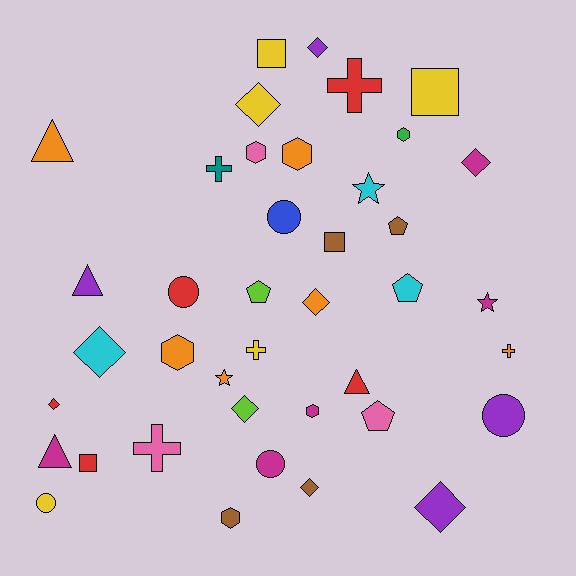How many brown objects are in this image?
There are 4 brown objects.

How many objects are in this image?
There are 40 objects.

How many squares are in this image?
There are 4 squares.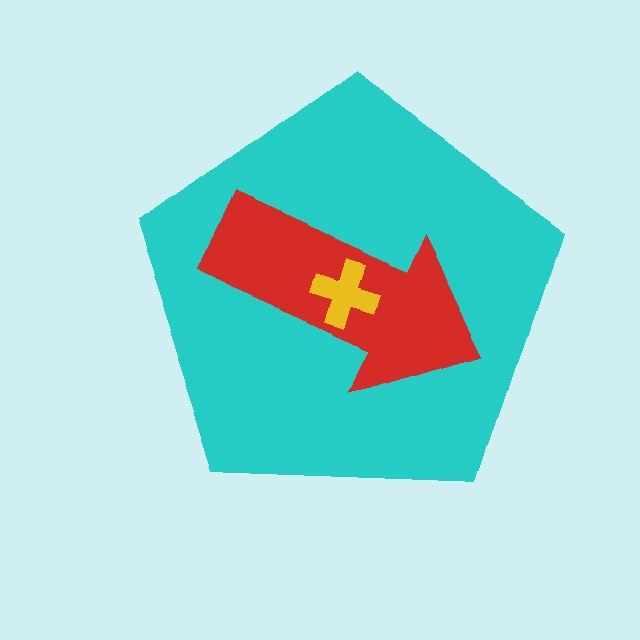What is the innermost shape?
The yellow cross.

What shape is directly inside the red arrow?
The yellow cross.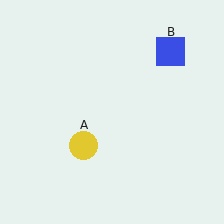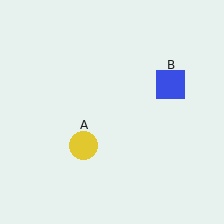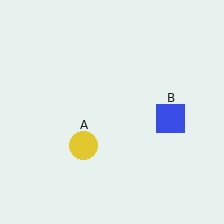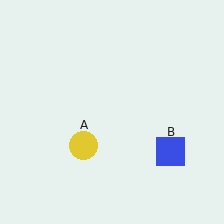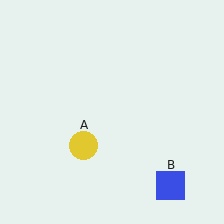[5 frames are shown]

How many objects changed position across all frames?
1 object changed position: blue square (object B).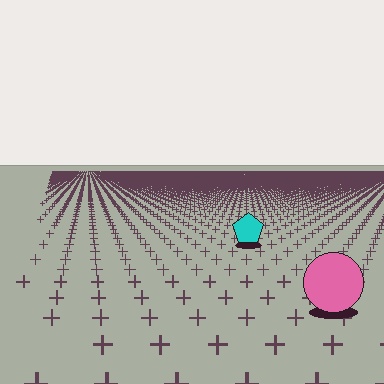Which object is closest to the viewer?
The pink circle is closest. The texture marks near it are larger and more spread out.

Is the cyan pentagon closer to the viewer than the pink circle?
No. The pink circle is closer — you can tell from the texture gradient: the ground texture is coarser near it.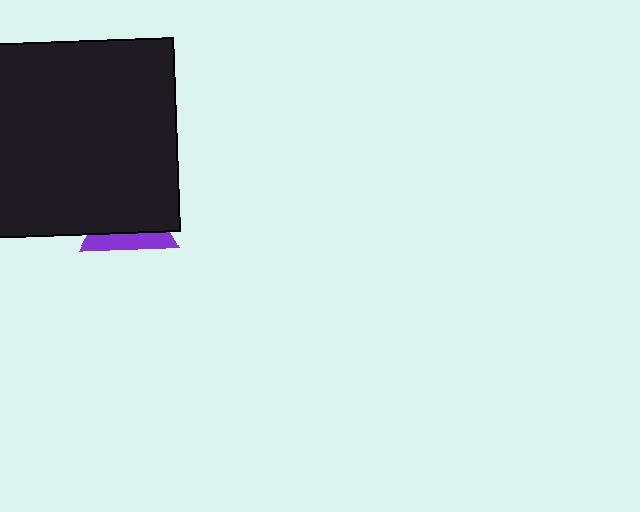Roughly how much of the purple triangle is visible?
A small part of it is visible (roughly 33%).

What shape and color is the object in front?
The object in front is a black rectangle.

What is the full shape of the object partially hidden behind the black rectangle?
The partially hidden object is a purple triangle.